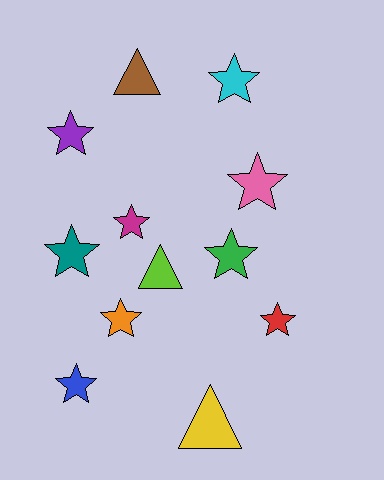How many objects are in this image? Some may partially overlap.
There are 12 objects.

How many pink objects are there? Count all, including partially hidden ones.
There is 1 pink object.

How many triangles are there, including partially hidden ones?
There are 3 triangles.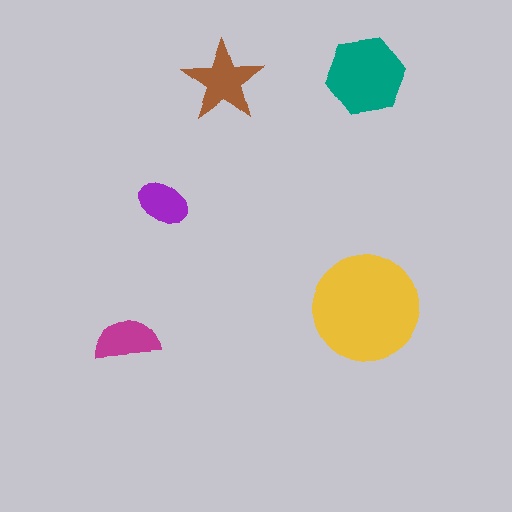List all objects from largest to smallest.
The yellow circle, the teal hexagon, the brown star, the magenta semicircle, the purple ellipse.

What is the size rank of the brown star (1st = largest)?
3rd.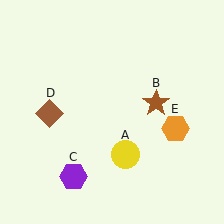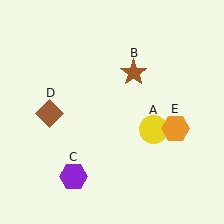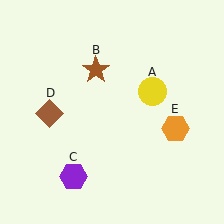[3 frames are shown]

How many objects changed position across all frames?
2 objects changed position: yellow circle (object A), brown star (object B).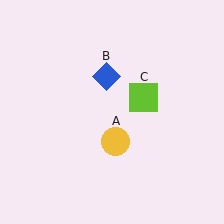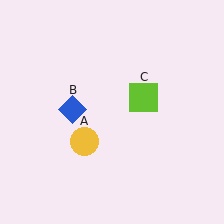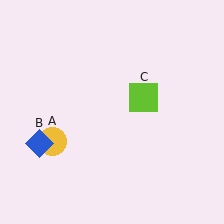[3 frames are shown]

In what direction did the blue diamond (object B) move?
The blue diamond (object B) moved down and to the left.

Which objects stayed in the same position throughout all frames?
Lime square (object C) remained stationary.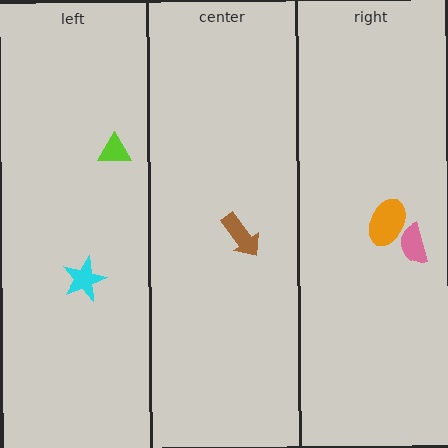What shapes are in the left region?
The lime triangle, the cyan star.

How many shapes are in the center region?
1.